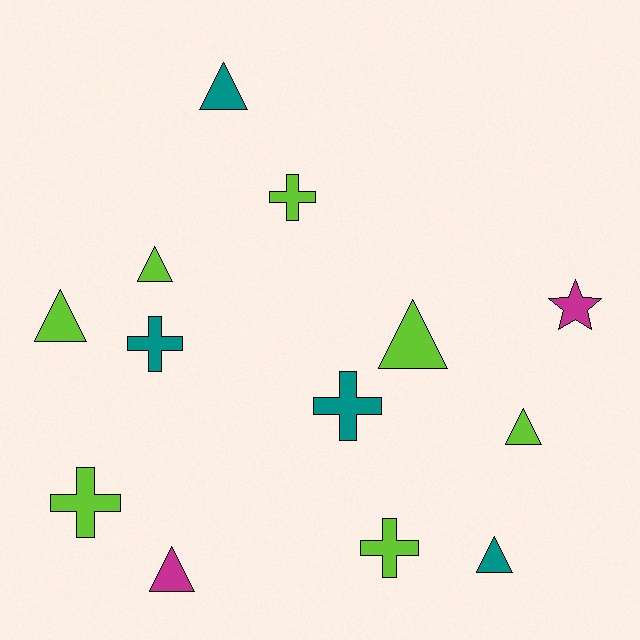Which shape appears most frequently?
Triangle, with 7 objects.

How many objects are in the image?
There are 13 objects.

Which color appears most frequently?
Lime, with 7 objects.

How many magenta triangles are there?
There is 1 magenta triangle.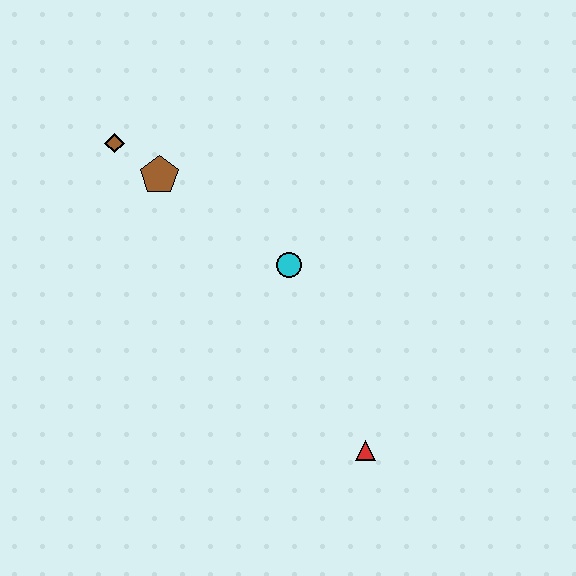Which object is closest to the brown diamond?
The brown pentagon is closest to the brown diamond.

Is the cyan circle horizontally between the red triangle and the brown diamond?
Yes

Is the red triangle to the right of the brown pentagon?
Yes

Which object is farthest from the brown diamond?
The red triangle is farthest from the brown diamond.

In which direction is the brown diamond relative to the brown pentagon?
The brown diamond is to the left of the brown pentagon.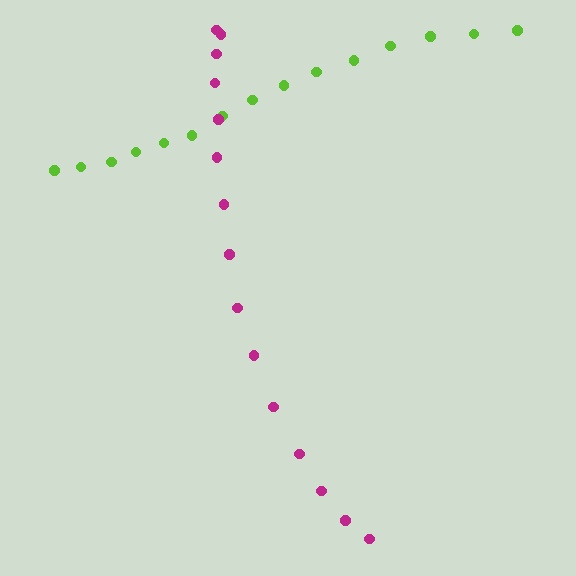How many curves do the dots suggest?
There are 2 distinct paths.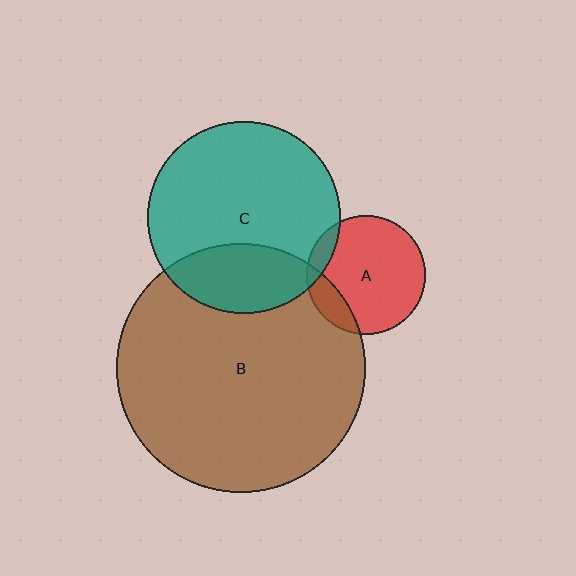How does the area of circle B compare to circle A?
Approximately 4.4 times.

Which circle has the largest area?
Circle B (brown).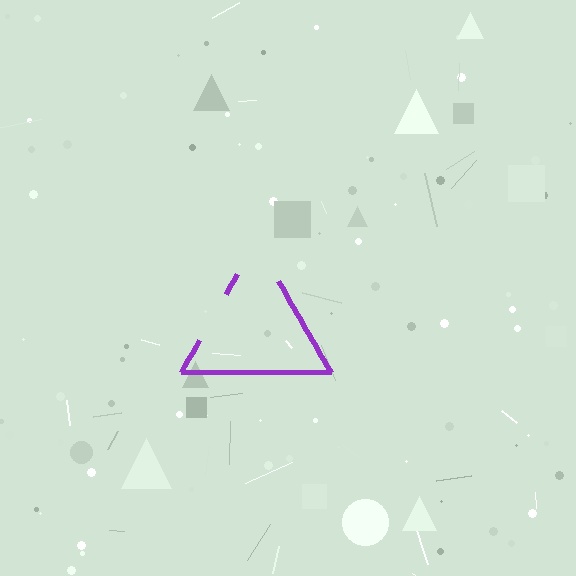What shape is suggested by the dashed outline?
The dashed outline suggests a triangle.